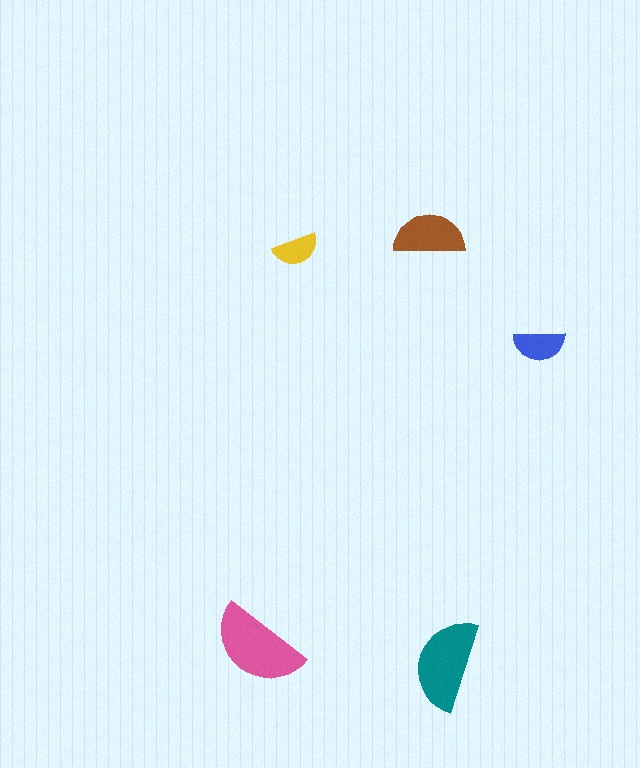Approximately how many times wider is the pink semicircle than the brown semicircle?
About 1.5 times wider.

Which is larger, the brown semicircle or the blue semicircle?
The brown one.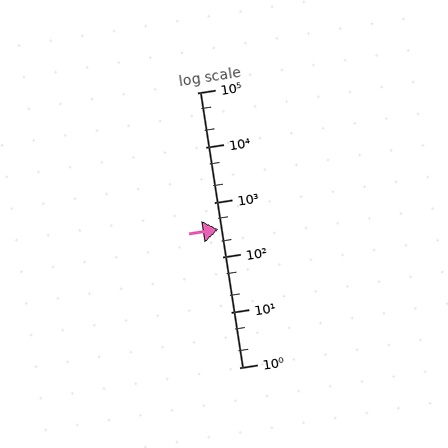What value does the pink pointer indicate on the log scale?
The pointer indicates approximately 320.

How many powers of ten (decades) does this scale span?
The scale spans 5 decades, from 1 to 100000.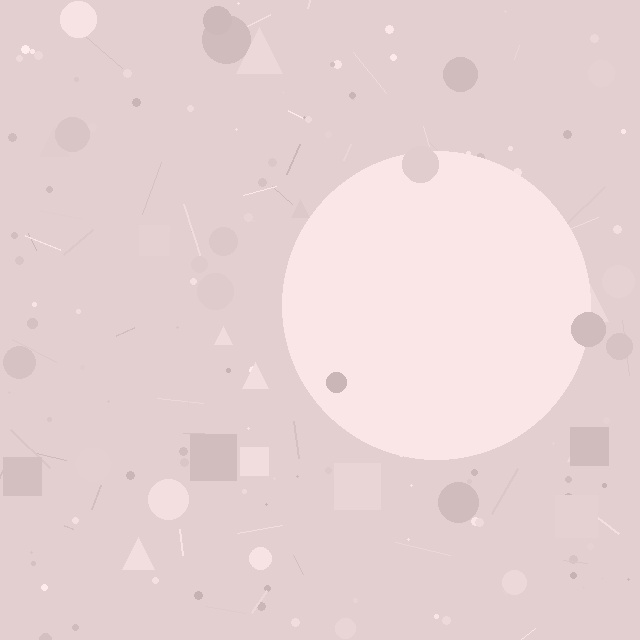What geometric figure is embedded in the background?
A circle is embedded in the background.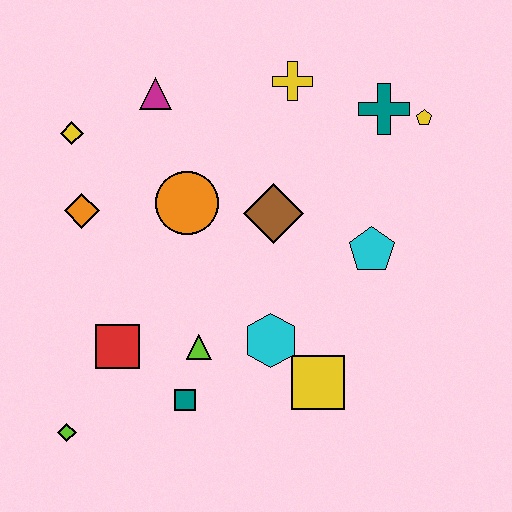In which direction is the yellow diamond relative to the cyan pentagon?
The yellow diamond is to the left of the cyan pentagon.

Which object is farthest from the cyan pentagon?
The lime diamond is farthest from the cyan pentagon.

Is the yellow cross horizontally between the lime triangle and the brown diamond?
No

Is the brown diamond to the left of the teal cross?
Yes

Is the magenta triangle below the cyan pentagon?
No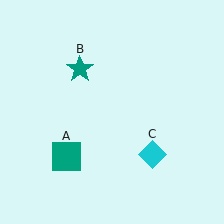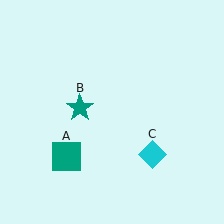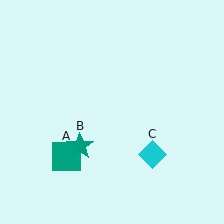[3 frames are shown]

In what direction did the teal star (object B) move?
The teal star (object B) moved down.